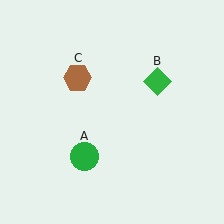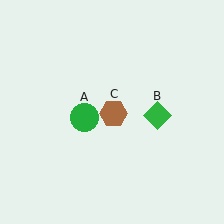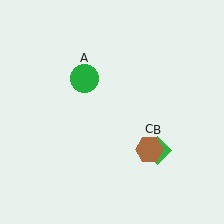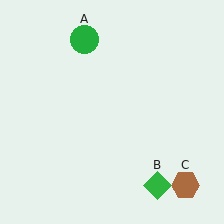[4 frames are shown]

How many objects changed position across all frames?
3 objects changed position: green circle (object A), green diamond (object B), brown hexagon (object C).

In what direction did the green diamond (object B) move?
The green diamond (object B) moved down.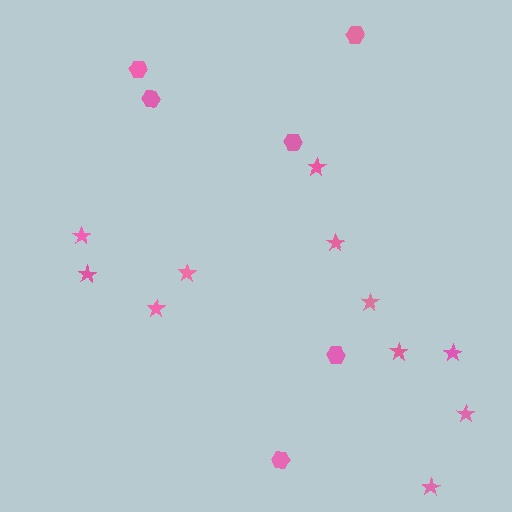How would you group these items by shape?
There are 2 groups: one group of hexagons (6) and one group of stars (11).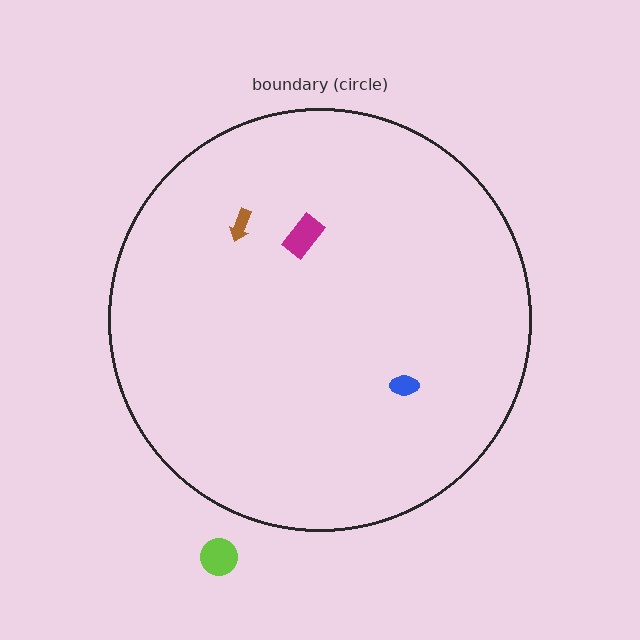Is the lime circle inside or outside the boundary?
Outside.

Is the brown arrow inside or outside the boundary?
Inside.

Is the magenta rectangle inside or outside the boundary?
Inside.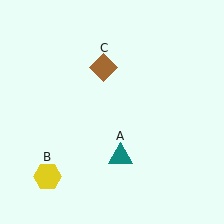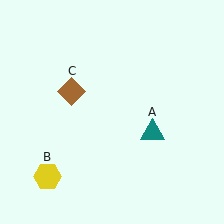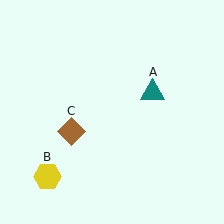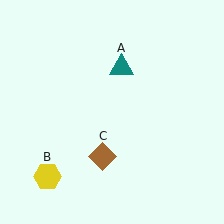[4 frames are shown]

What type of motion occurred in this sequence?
The teal triangle (object A), brown diamond (object C) rotated counterclockwise around the center of the scene.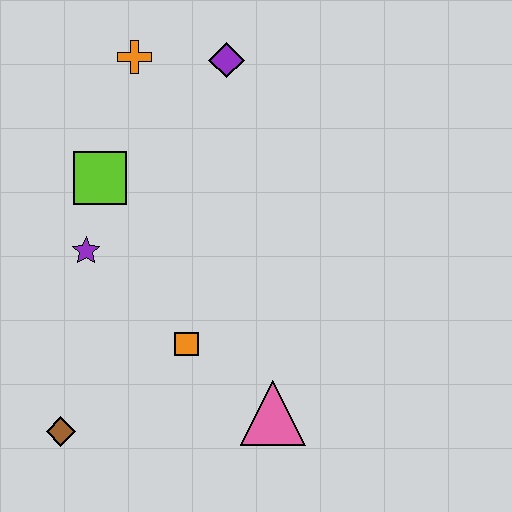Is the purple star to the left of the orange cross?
Yes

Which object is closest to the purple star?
The lime square is closest to the purple star.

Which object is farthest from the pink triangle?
The orange cross is farthest from the pink triangle.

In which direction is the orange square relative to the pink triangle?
The orange square is to the left of the pink triangle.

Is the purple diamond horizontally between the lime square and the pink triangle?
Yes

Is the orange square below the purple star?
Yes